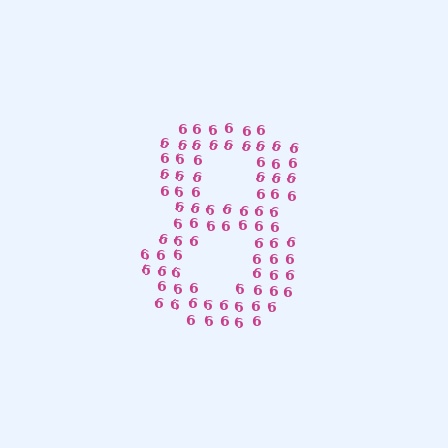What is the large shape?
The large shape is the digit 8.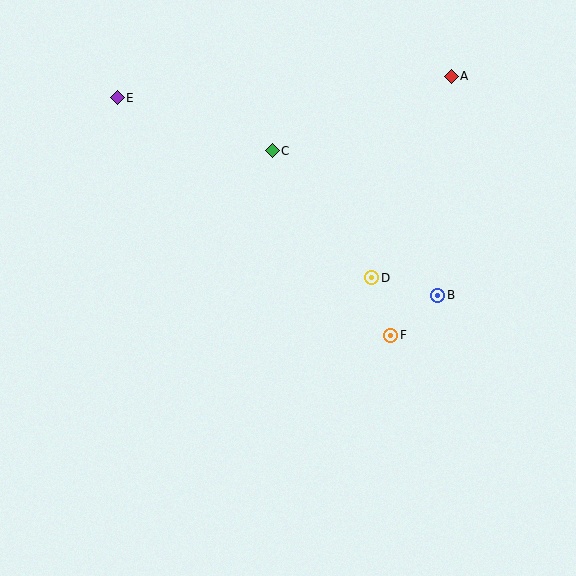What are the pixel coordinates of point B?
Point B is at (438, 295).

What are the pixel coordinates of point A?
Point A is at (451, 76).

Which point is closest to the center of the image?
Point D at (372, 278) is closest to the center.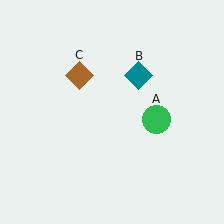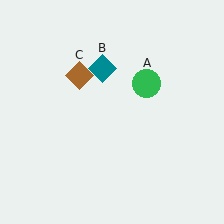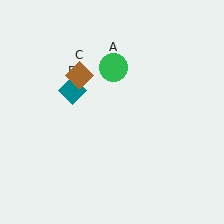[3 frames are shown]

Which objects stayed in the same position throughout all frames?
Brown diamond (object C) remained stationary.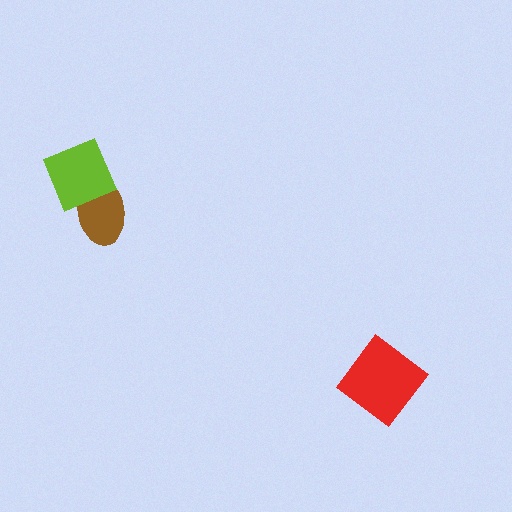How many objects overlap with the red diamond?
0 objects overlap with the red diamond.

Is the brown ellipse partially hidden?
Yes, it is partially covered by another shape.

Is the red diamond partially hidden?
No, no other shape covers it.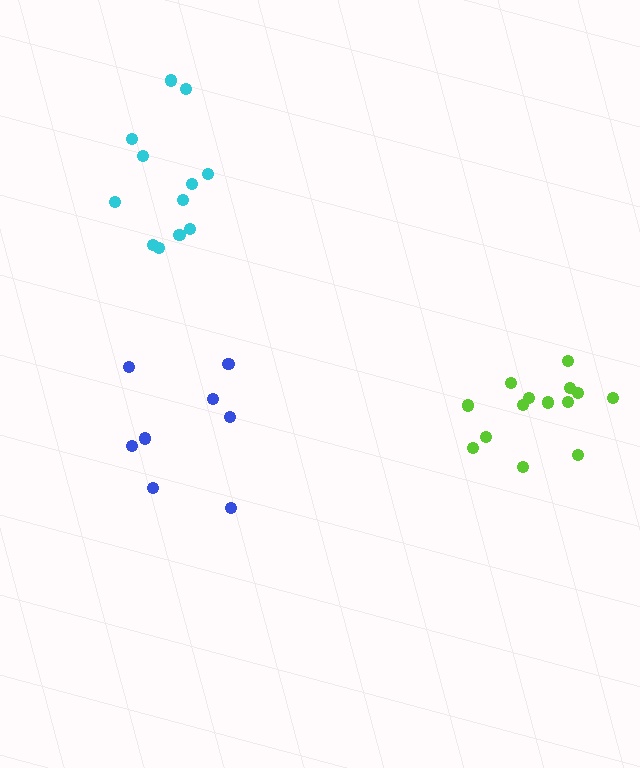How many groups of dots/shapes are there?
There are 3 groups.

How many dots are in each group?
Group 1: 14 dots, Group 2: 8 dots, Group 3: 12 dots (34 total).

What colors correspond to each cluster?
The clusters are colored: lime, blue, cyan.